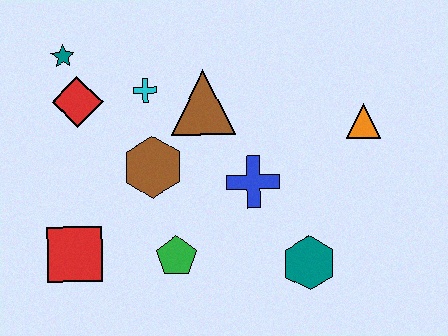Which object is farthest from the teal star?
The teal hexagon is farthest from the teal star.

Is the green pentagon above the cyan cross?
No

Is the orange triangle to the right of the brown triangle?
Yes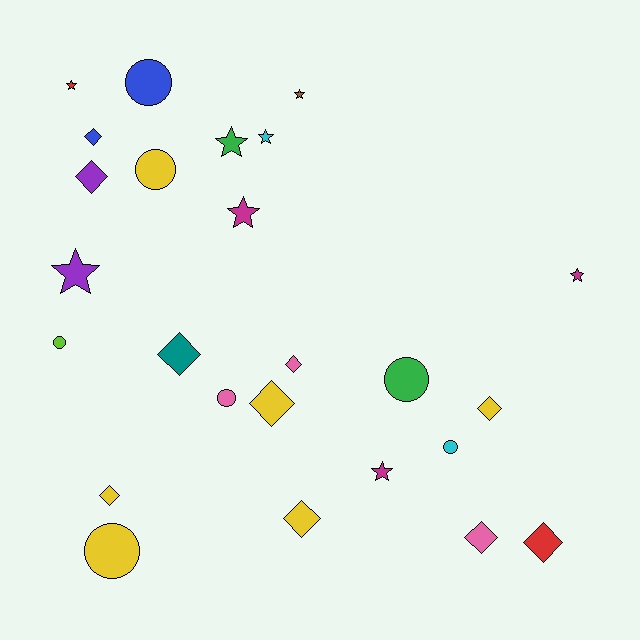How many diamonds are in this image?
There are 10 diamonds.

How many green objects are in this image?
There are 2 green objects.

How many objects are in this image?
There are 25 objects.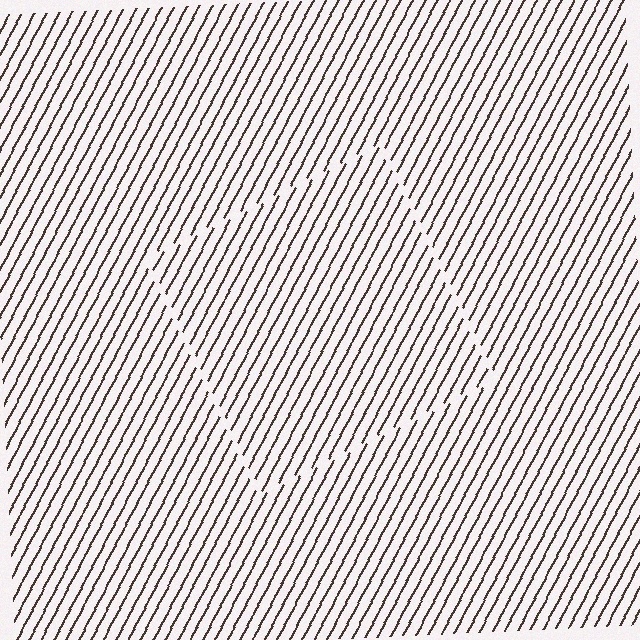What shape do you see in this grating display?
An illusory square. The interior of the shape contains the same grating, shifted by half a period — the contour is defined by the phase discontinuity where line-ends from the inner and outer gratings abut.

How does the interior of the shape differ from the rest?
The interior of the shape contains the same grating, shifted by half a period — the contour is defined by the phase discontinuity where line-ends from the inner and outer gratings abut.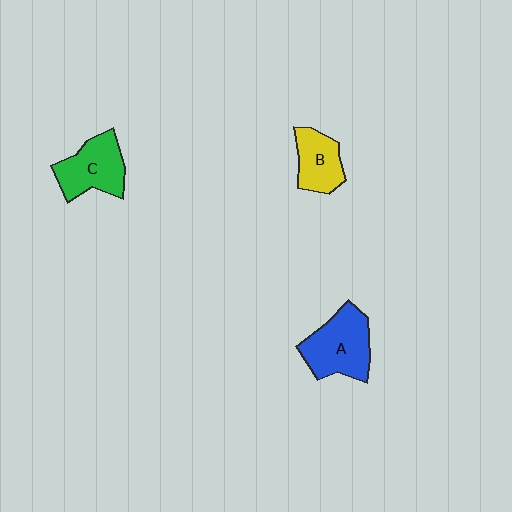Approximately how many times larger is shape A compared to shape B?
Approximately 1.5 times.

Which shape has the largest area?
Shape A (blue).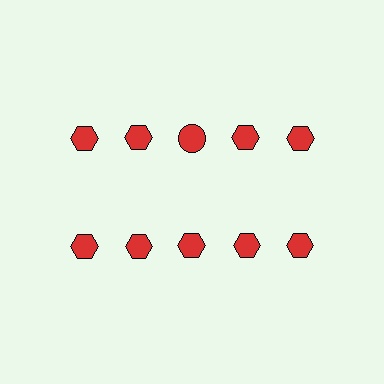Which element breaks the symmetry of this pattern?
The red circle in the top row, center column breaks the symmetry. All other shapes are red hexagons.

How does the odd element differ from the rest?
It has a different shape: circle instead of hexagon.